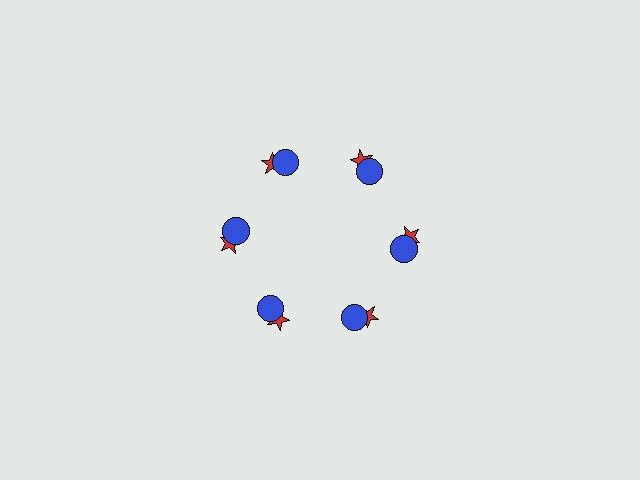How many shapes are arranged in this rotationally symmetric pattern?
There are 12 shapes, arranged in 6 groups of 2.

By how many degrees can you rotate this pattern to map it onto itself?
The pattern maps onto itself every 60 degrees of rotation.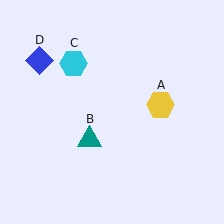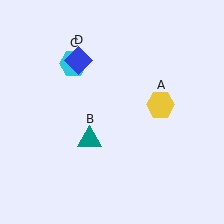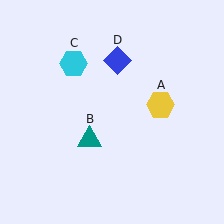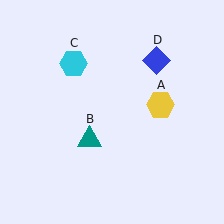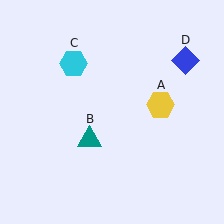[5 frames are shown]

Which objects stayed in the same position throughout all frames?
Yellow hexagon (object A) and teal triangle (object B) and cyan hexagon (object C) remained stationary.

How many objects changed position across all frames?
1 object changed position: blue diamond (object D).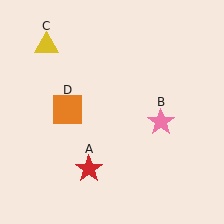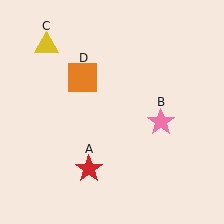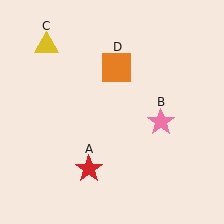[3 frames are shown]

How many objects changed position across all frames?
1 object changed position: orange square (object D).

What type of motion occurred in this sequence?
The orange square (object D) rotated clockwise around the center of the scene.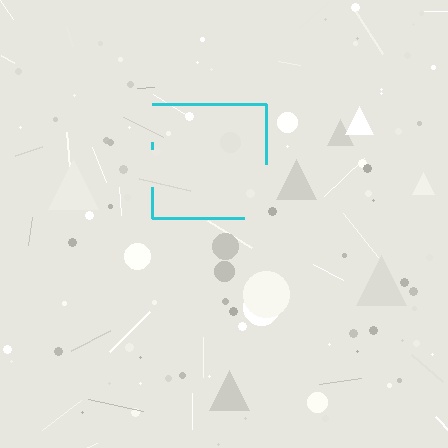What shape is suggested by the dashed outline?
The dashed outline suggests a square.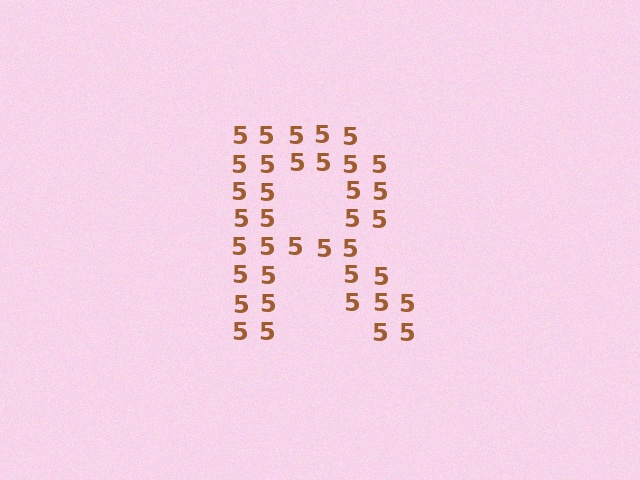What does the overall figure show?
The overall figure shows the letter R.